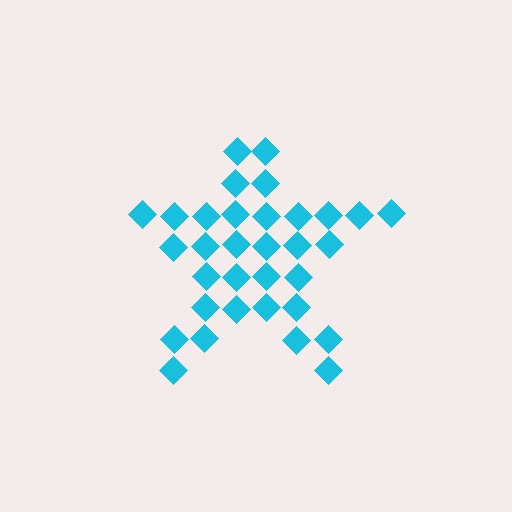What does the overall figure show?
The overall figure shows a star.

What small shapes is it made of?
It is made of small diamonds.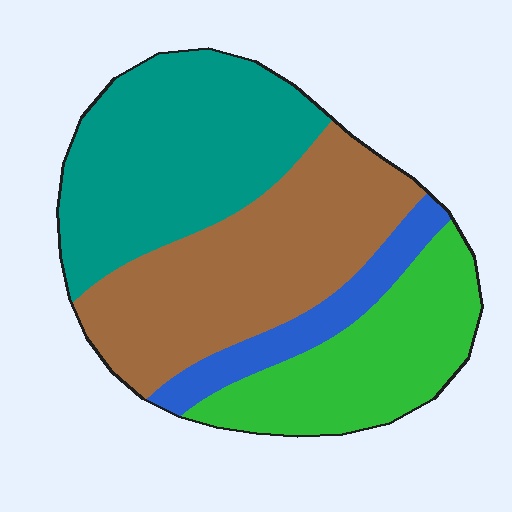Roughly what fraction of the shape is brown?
Brown takes up about one third (1/3) of the shape.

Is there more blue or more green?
Green.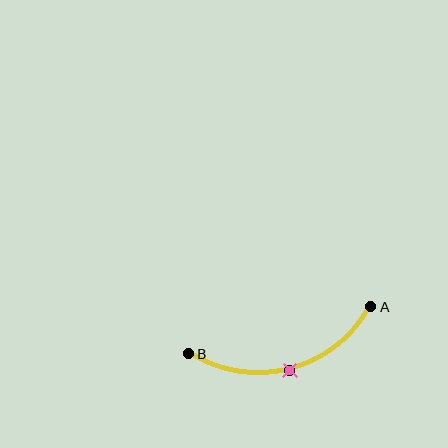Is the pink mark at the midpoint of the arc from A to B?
Yes. The pink mark lies on the arc at equal arc-length from both A and B — it is the arc midpoint.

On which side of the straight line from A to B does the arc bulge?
The arc bulges below the straight line connecting A and B.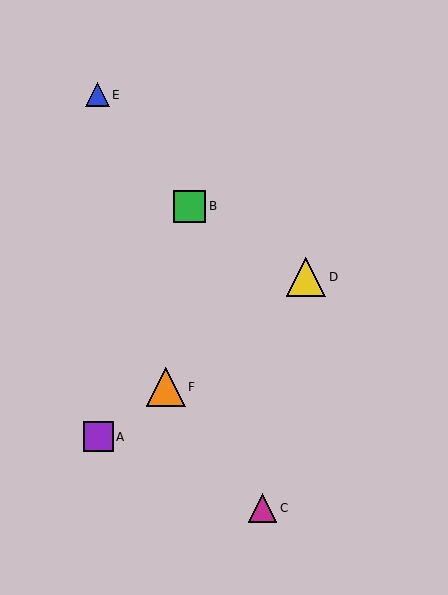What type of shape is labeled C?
Shape C is a magenta triangle.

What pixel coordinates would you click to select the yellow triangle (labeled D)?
Click at (306, 277) to select the yellow triangle D.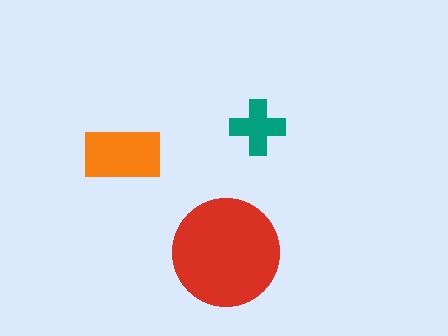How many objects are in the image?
There are 3 objects in the image.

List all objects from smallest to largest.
The teal cross, the orange rectangle, the red circle.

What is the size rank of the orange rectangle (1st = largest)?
2nd.